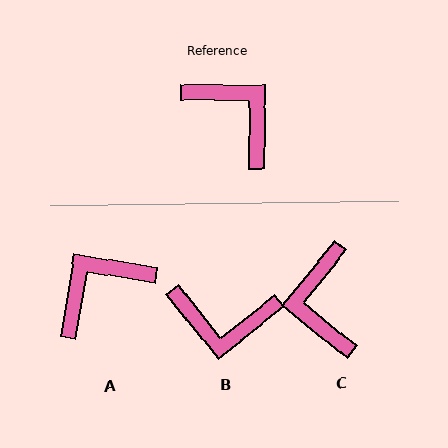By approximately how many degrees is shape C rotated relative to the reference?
Approximately 142 degrees counter-clockwise.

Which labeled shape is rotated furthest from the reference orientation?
C, about 142 degrees away.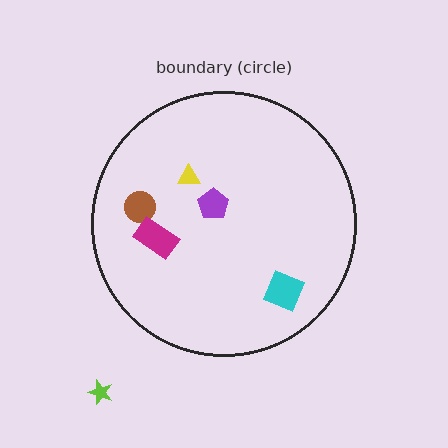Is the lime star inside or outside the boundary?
Outside.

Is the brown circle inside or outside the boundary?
Inside.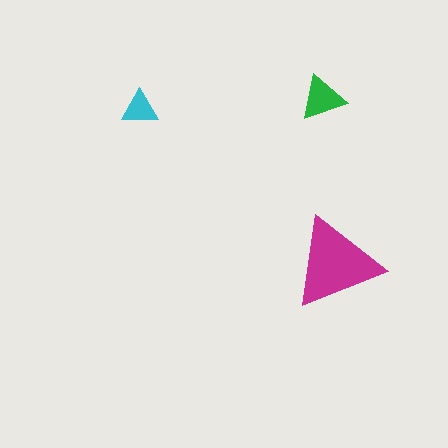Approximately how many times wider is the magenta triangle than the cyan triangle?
About 2.5 times wider.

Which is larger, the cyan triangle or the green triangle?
The green one.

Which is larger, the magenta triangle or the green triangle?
The magenta one.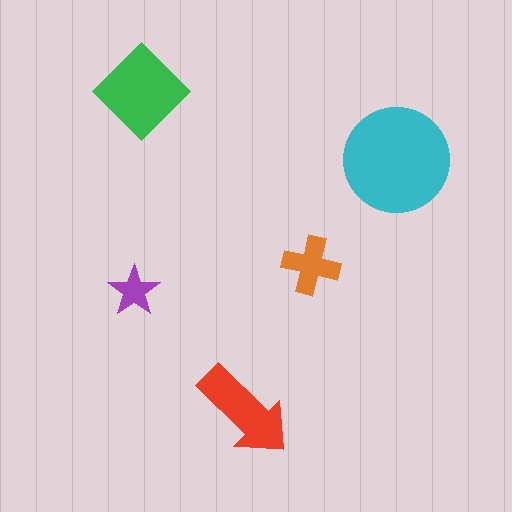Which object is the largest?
The cyan circle.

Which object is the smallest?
The purple star.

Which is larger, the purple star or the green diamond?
The green diamond.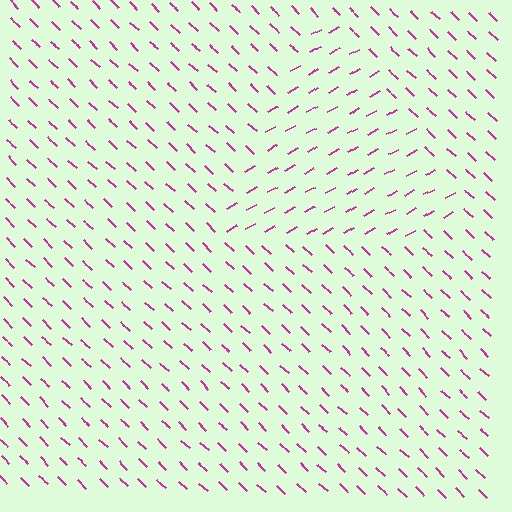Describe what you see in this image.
The image is filled with small magenta line segments. A triangle region in the image has lines oriented differently from the surrounding lines, creating a visible texture boundary.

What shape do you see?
I see a triangle.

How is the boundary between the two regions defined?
The boundary is defined purely by a change in line orientation (approximately 73 degrees difference). All lines are the same color and thickness.